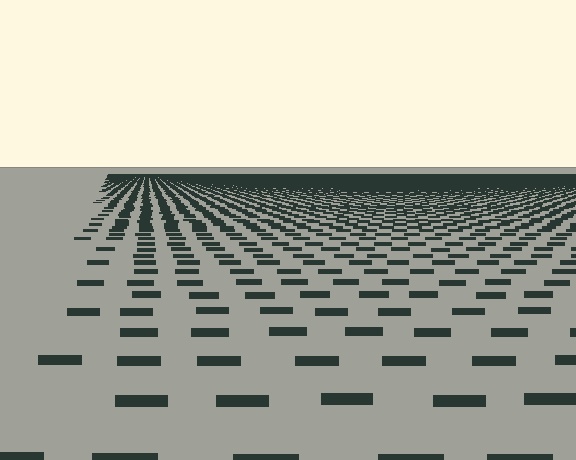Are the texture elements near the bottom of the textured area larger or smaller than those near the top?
Larger. Near the bottom, elements are closer to the viewer and appear at a bigger on-screen size.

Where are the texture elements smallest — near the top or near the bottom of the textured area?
Near the top.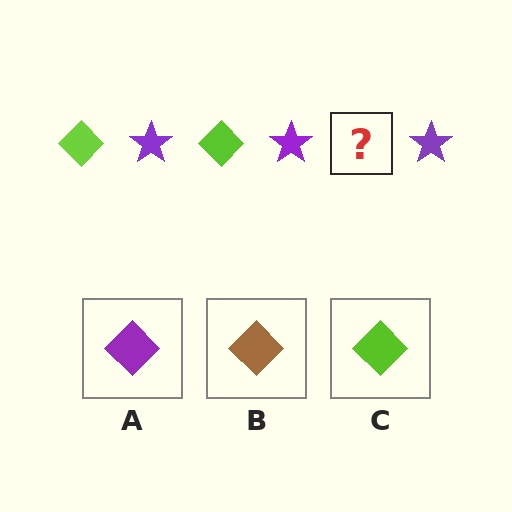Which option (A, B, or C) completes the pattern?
C.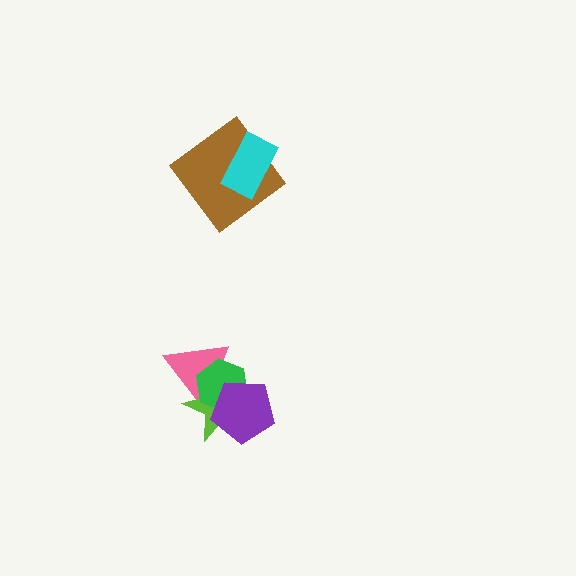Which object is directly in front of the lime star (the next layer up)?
The green hexagon is directly in front of the lime star.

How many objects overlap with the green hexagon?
3 objects overlap with the green hexagon.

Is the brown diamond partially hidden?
Yes, it is partially covered by another shape.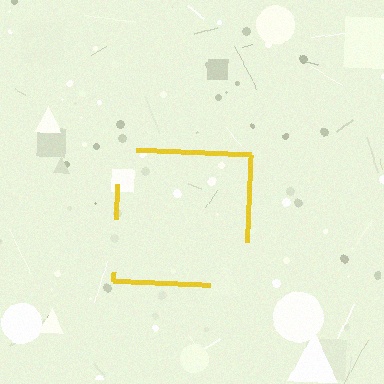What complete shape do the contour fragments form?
The contour fragments form a square.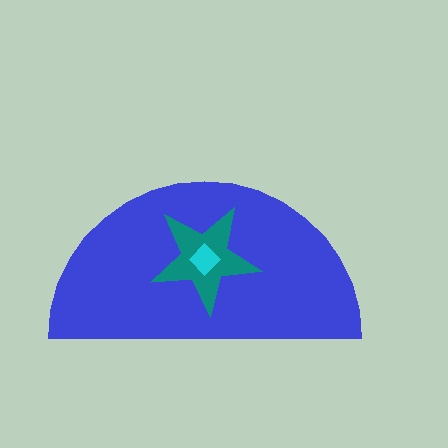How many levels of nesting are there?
3.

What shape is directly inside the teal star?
The cyan diamond.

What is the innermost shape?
The cyan diamond.